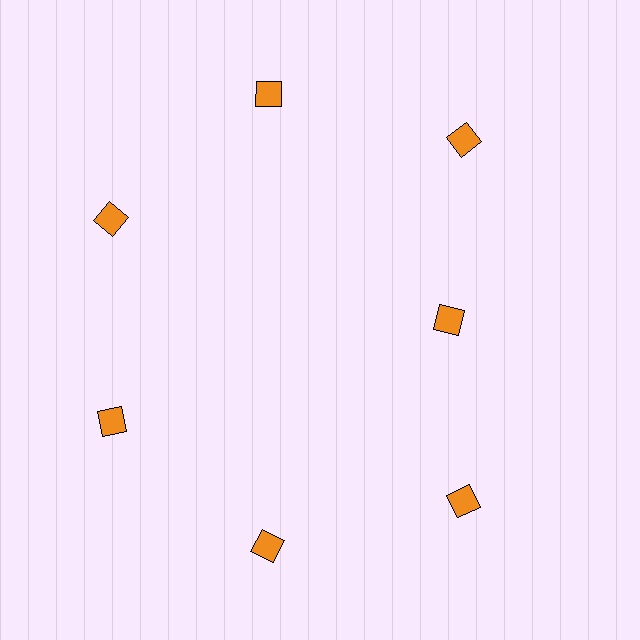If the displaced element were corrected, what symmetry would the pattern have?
It would have 7-fold rotational symmetry — the pattern would map onto itself every 51 degrees.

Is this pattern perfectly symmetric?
No. The 7 orange diamonds are arranged in a ring, but one element near the 3 o'clock position is pulled inward toward the center, breaking the 7-fold rotational symmetry.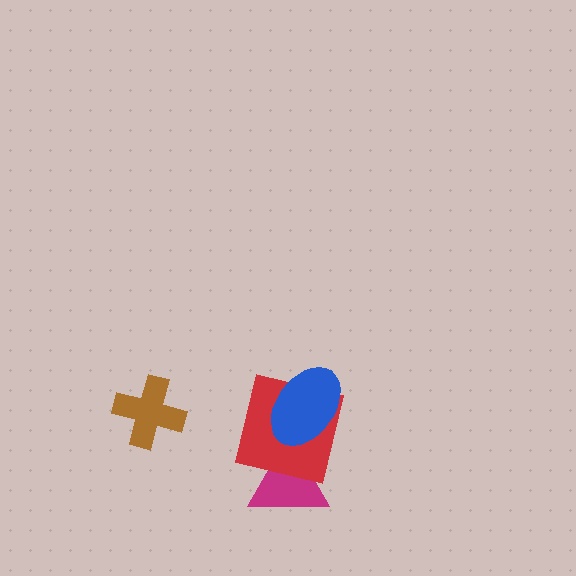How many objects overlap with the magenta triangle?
2 objects overlap with the magenta triangle.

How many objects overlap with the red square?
2 objects overlap with the red square.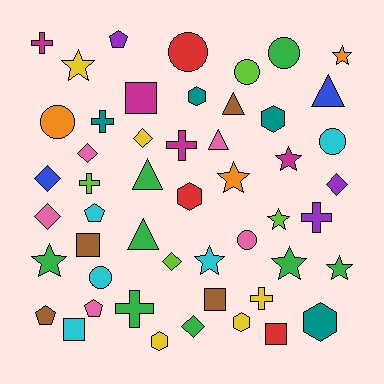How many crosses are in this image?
There are 7 crosses.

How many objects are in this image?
There are 50 objects.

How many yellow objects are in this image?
There are 5 yellow objects.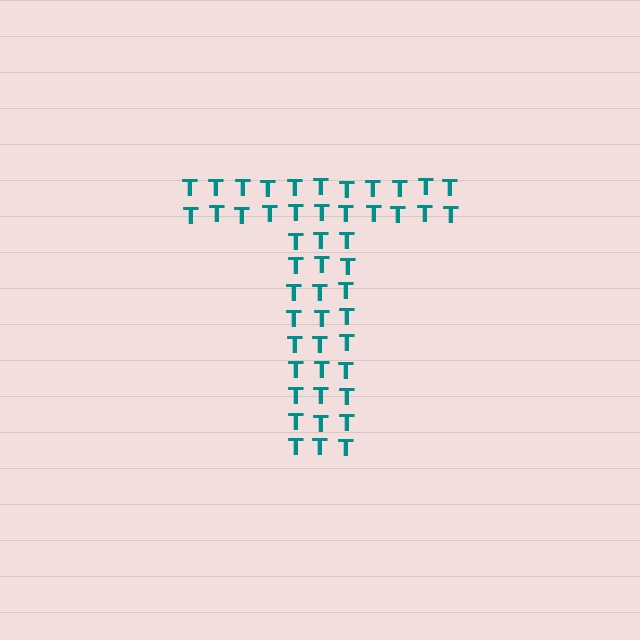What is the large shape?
The large shape is the letter T.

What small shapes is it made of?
It is made of small letter T's.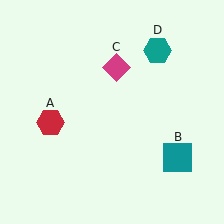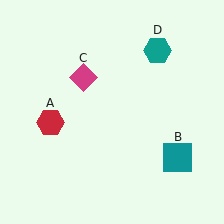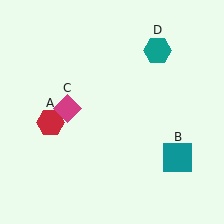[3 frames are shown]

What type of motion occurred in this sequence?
The magenta diamond (object C) rotated counterclockwise around the center of the scene.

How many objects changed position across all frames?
1 object changed position: magenta diamond (object C).